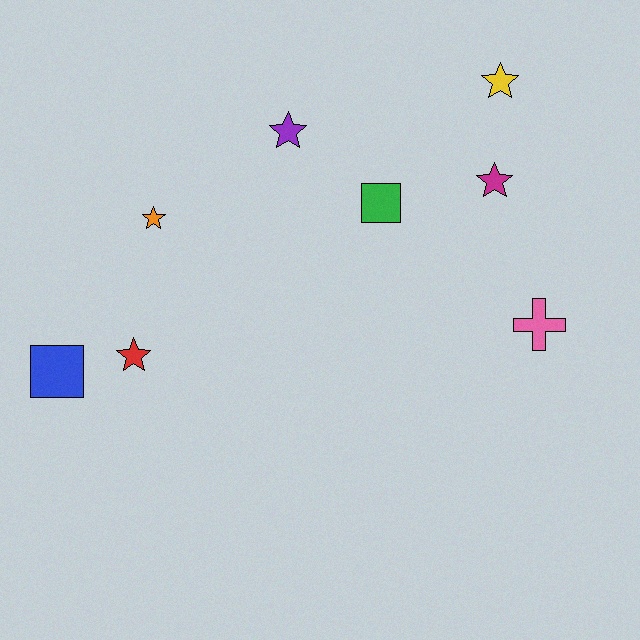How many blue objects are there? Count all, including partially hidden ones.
There is 1 blue object.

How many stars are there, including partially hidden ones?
There are 5 stars.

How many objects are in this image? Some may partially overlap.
There are 8 objects.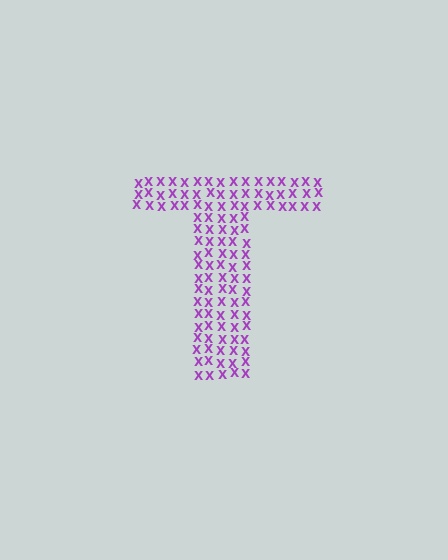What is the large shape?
The large shape is the letter T.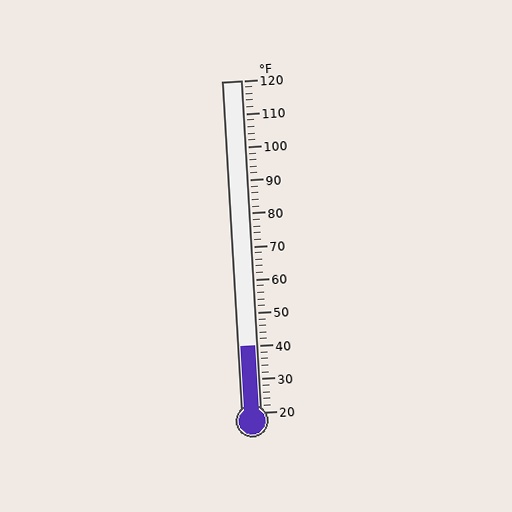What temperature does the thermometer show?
The thermometer shows approximately 40°F.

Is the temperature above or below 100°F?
The temperature is below 100°F.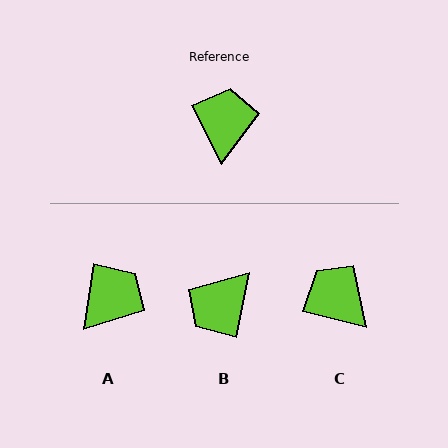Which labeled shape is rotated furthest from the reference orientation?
B, about 143 degrees away.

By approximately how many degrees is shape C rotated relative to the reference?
Approximately 49 degrees counter-clockwise.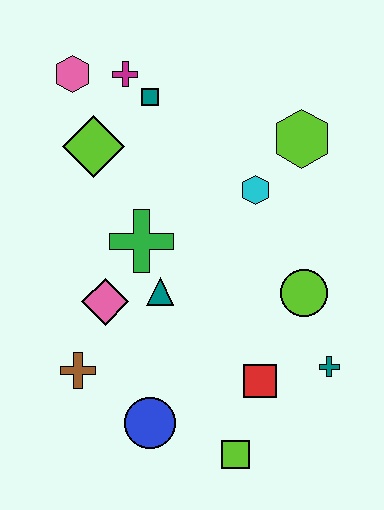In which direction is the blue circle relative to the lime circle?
The blue circle is to the left of the lime circle.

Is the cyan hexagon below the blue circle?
No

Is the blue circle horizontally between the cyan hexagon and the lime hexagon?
No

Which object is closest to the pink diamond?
The teal triangle is closest to the pink diamond.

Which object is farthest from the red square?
The pink hexagon is farthest from the red square.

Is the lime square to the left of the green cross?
No